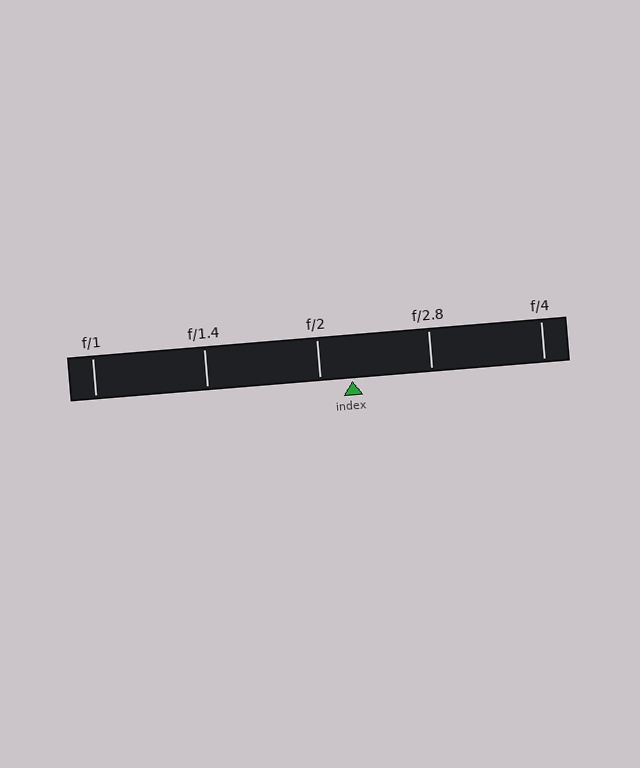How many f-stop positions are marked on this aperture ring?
There are 5 f-stop positions marked.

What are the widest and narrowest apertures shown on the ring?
The widest aperture shown is f/1 and the narrowest is f/4.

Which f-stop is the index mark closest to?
The index mark is closest to f/2.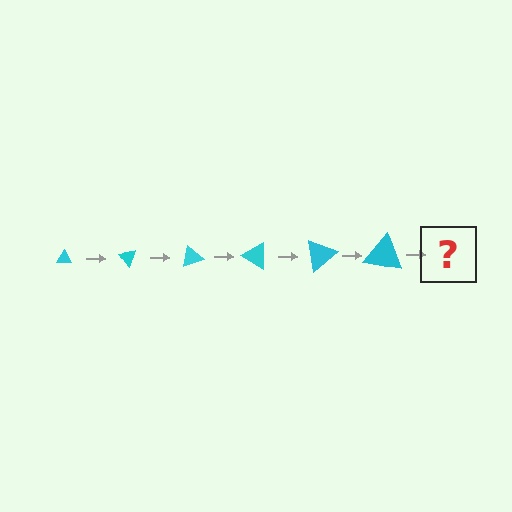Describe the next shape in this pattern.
It should be a triangle, larger than the previous one and rotated 300 degrees from the start.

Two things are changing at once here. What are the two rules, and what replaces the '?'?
The two rules are that the triangle grows larger each step and it rotates 50 degrees each step. The '?' should be a triangle, larger than the previous one and rotated 300 degrees from the start.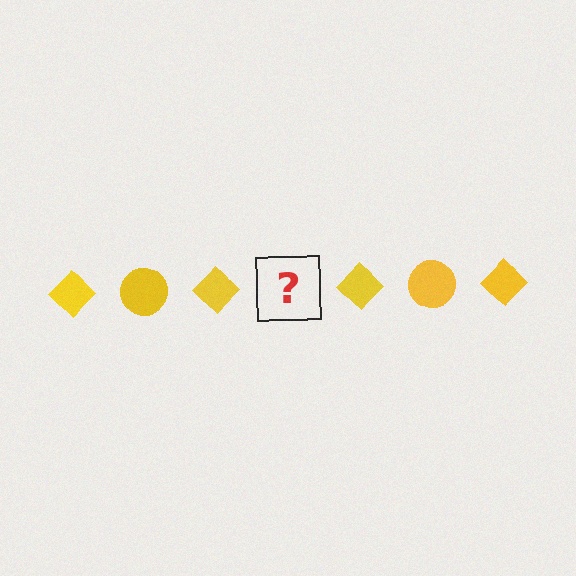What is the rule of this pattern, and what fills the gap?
The rule is that the pattern cycles through diamond, circle shapes in yellow. The gap should be filled with a yellow circle.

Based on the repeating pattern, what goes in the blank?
The blank should be a yellow circle.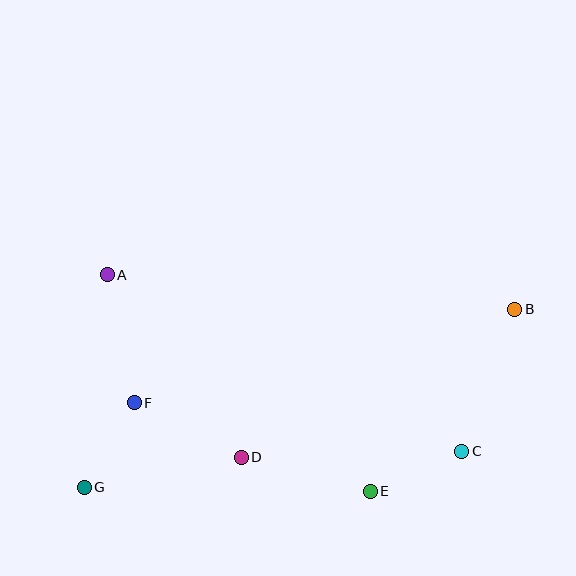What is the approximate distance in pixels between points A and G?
The distance between A and G is approximately 214 pixels.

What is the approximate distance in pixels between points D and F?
The distance between D and F is approximately 120 pixels.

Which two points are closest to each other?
Points F and G are closest to each other.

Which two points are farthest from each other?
Points B and G are farthest from each other.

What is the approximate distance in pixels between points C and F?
The distance between C and F is approximately 331 pixels.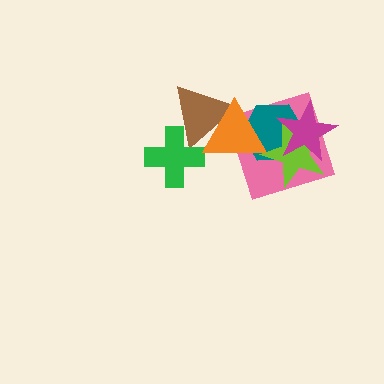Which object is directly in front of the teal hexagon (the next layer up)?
The lime star is directly in front of the teal hexagon.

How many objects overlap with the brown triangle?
2 objects overlap with the brown triangle.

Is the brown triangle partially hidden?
Yes, it is partially covered by another shape.